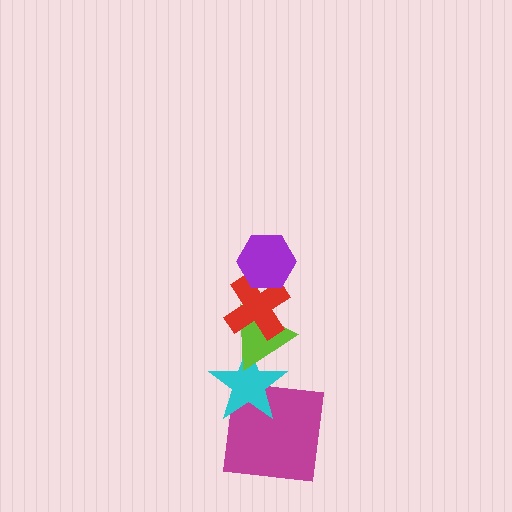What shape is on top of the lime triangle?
The red cross is on top of the lime triangle.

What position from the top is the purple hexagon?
The purple hexagon is 1st from the top.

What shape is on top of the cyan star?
The lime triangle is on top of the cyan star.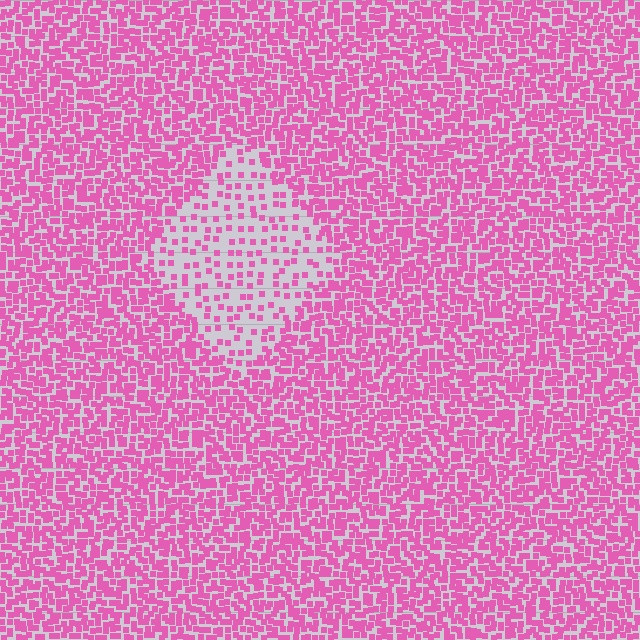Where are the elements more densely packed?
The elements are more densely packed outside the diamond boundary.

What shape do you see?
I see a diamond.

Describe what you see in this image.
The image contains small pink elements arranged at two different densities. A diamond-shaped region is visible where the elements are less densely packed than the surrounding area.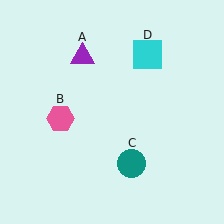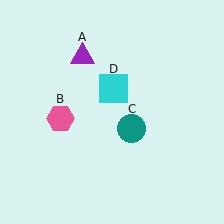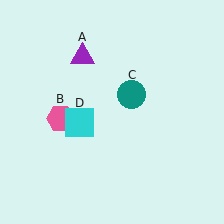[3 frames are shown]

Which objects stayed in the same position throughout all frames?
Purple triangle (object A) and pink hexagon (object B) remained stationary.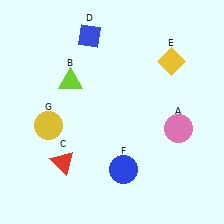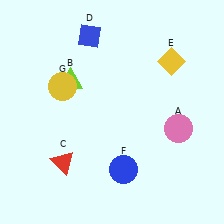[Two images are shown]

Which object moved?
The yellow circle (G) moved up.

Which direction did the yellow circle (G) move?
The yellow circle (G) moved up.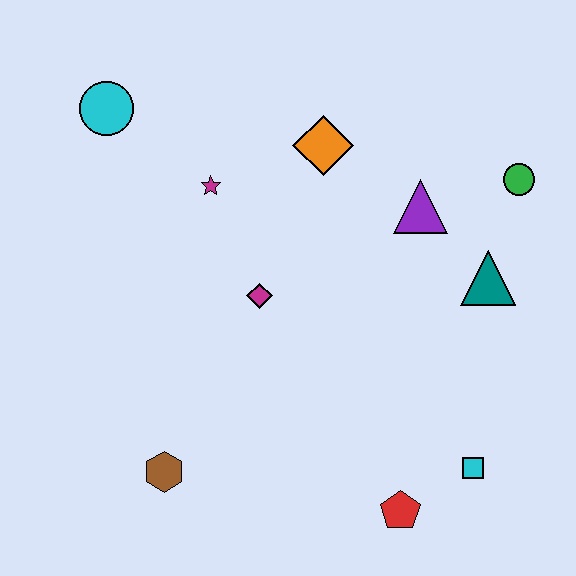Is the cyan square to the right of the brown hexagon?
Yes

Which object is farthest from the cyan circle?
The cyan square is farthest from the cyan circle.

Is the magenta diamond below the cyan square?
No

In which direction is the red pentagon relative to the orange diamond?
The red pentagon is below the orange diamond.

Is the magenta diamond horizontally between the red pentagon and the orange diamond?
No